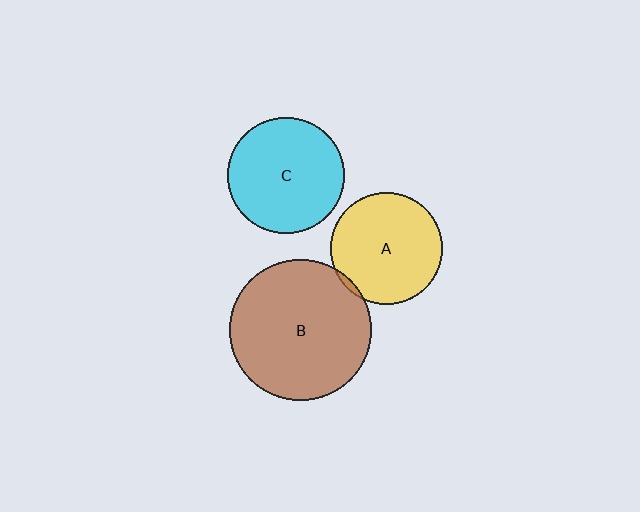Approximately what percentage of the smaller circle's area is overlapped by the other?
Approximately 5%.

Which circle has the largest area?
Circle B (brown).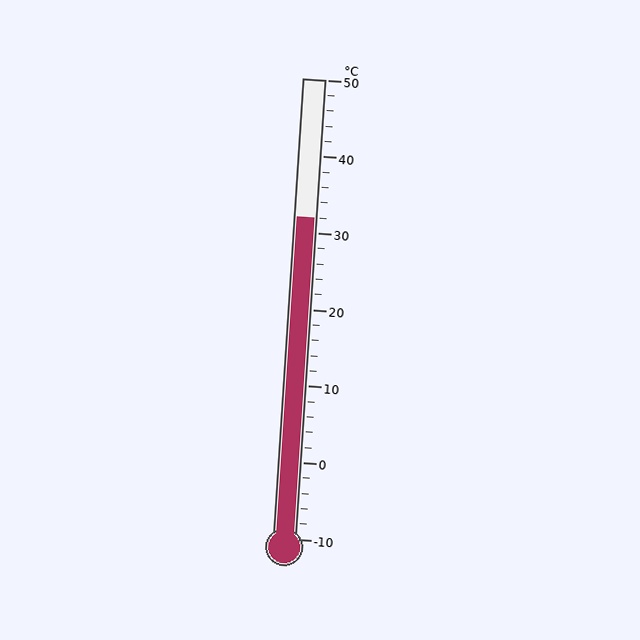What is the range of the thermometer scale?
The thermometer scale ranges from -10°C to 50°C.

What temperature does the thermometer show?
The thermometer shows approximately 32°C.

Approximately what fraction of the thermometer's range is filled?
The thermometer is filled to approximately 70% of its range.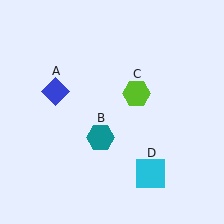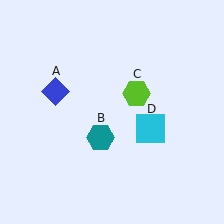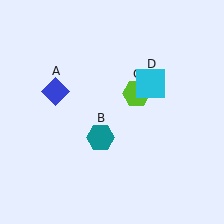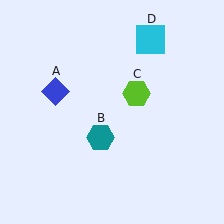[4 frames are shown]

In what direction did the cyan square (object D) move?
The cyan square (object D) moved up.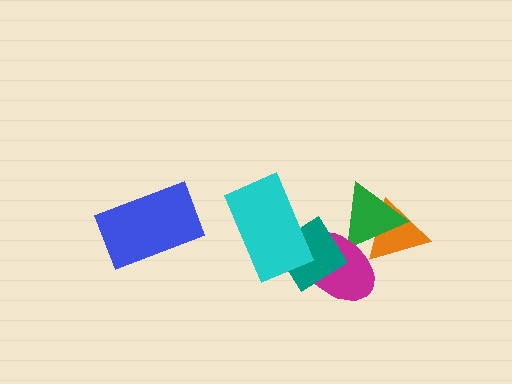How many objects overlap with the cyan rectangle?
2 objects overlap with the cyan rectangle.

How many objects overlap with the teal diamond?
2 objects overlap with the teal diamond.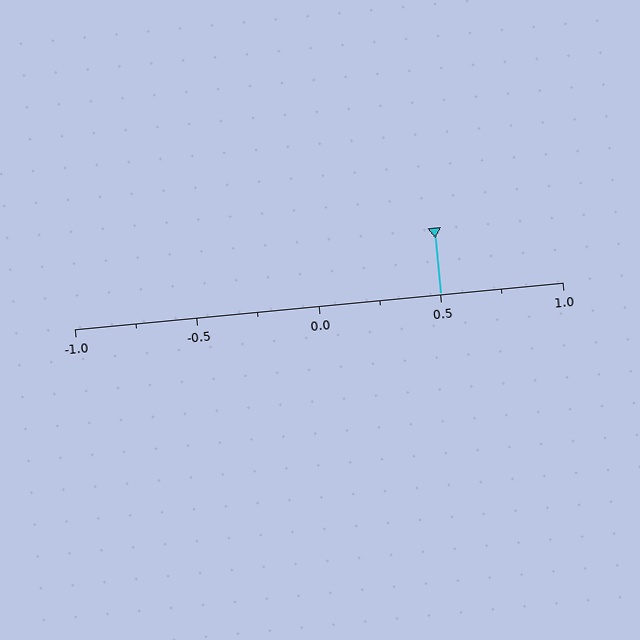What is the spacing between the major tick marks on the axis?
The major ticks are spaced 0.5 apart.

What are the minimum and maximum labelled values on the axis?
The axis runs from -1.0 to 1.0.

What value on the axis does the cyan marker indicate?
The marker indicates approximately 0.5.